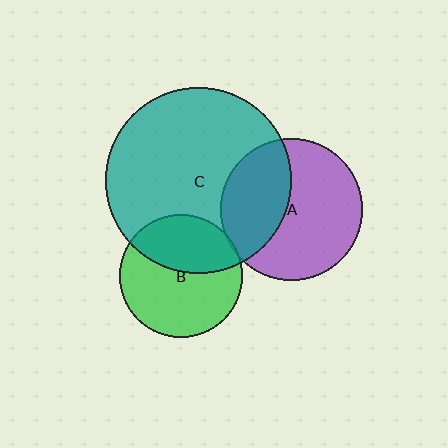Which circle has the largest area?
Circle C (teal).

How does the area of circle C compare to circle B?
Approximately 2.3 times.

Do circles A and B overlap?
Yes.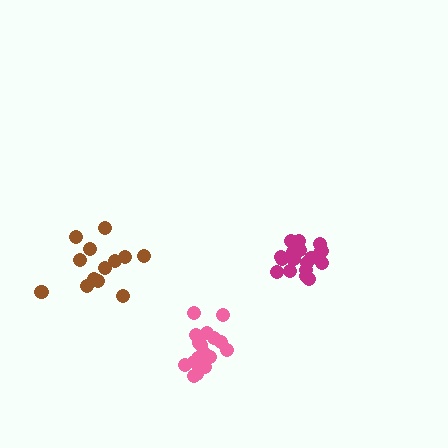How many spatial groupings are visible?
There are 3 spatial groupings.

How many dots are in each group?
Group 1: 13 dots, Group 2: 19 dots, Group 3: 17 dots (49 total).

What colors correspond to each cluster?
The clusters are colored: brown, magenta, pink.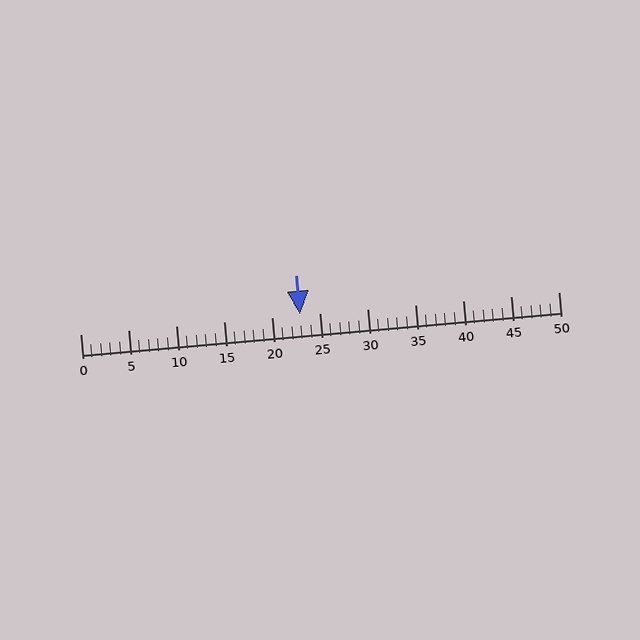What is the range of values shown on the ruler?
The ruler shows values from 0 to 50.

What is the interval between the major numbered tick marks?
The major tick marks are spaced 5 units apart.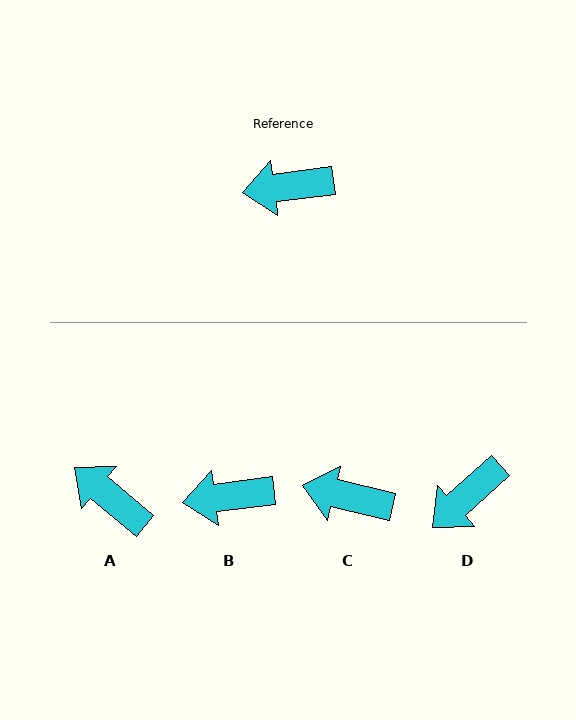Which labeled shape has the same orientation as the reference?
B.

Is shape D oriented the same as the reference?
No, it is off by about 35 degrees.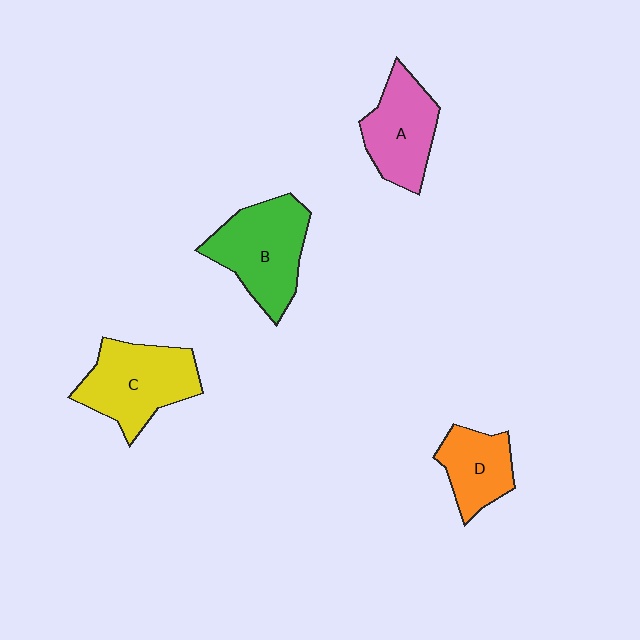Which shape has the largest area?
Shape B (green).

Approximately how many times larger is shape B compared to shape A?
Approximately 1.2 times.